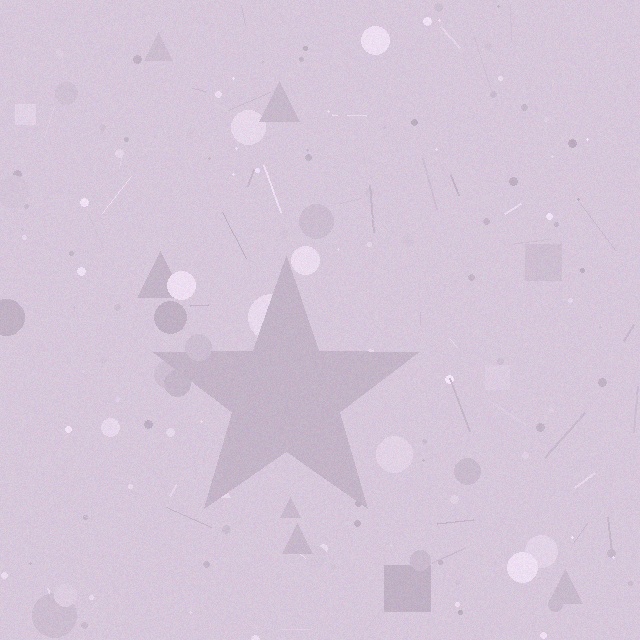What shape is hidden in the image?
A star is hidden in the image.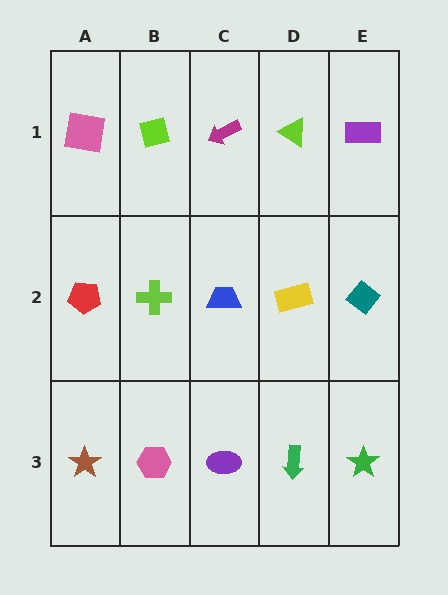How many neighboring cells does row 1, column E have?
2.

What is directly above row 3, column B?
A lime cross.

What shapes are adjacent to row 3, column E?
A teal diamond (row 2, column E), a green arrow (row 3, column D).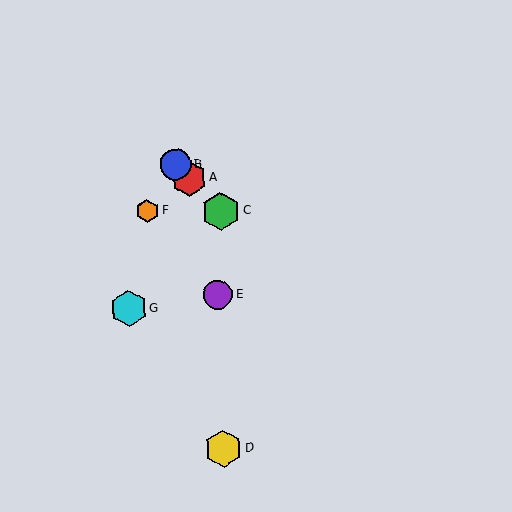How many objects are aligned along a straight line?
3 objects (A, B, C) are aligned along a straight line.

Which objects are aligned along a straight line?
Objects A, B, C are aligned along a straight line.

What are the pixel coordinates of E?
Object E is at (218, 295).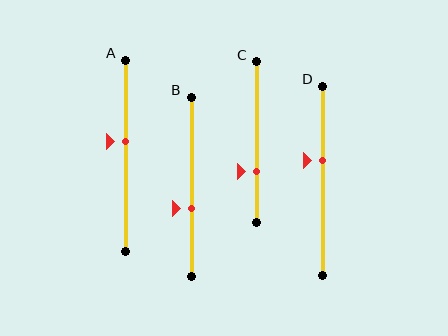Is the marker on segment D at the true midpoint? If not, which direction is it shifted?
No, the marker on segment D is shifted upward by about 11% of the segment length.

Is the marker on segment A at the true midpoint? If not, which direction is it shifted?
No, the marker on segment A is shifted upward by about 8% of the segment length.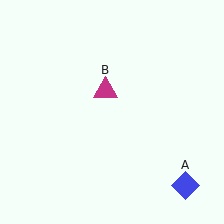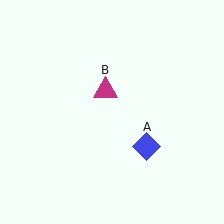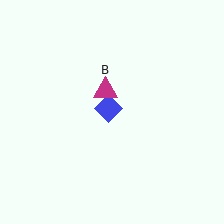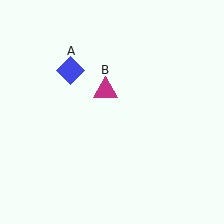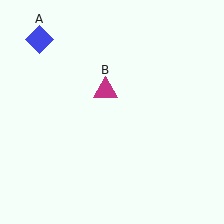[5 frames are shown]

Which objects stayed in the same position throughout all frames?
Magenta triangle (object B) remained stationary.